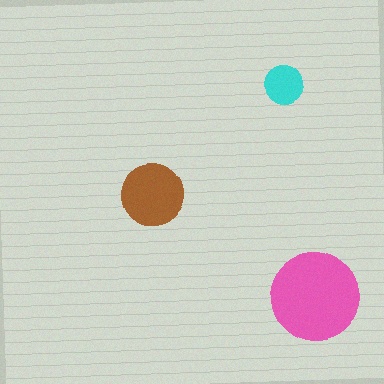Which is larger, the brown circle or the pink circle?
The pink one.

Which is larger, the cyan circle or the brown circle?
The brown one.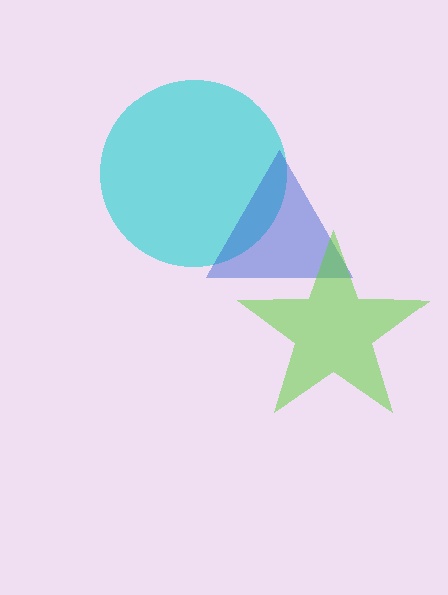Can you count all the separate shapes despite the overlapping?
Yes, there are 3 separate shapes.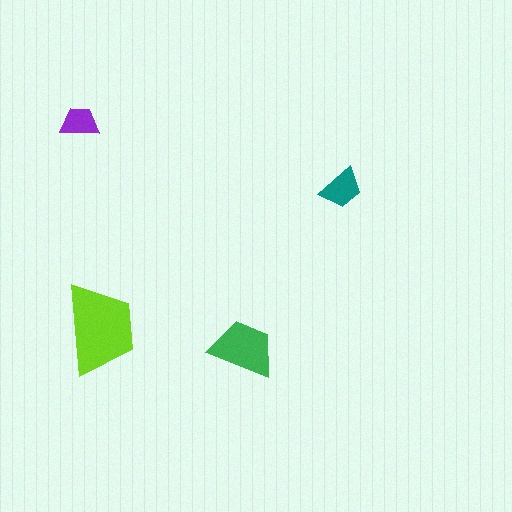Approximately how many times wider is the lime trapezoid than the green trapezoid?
About 1.5 times wider.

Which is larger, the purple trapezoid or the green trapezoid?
The green one.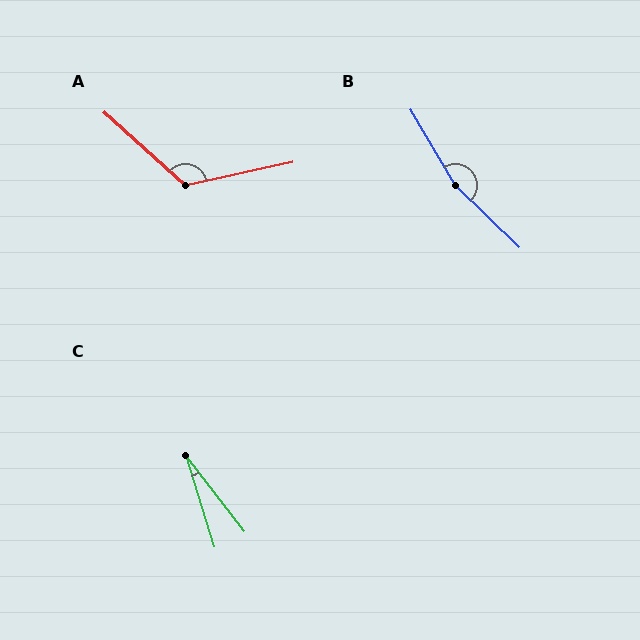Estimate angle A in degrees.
Approximately 126 degrees.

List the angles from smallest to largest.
C (20°), A (126°), B (164°).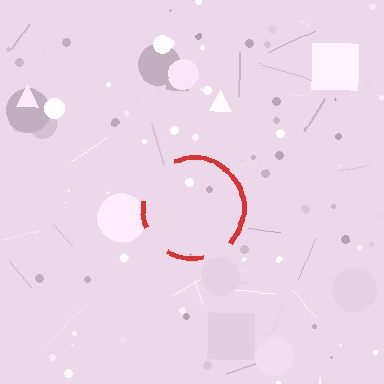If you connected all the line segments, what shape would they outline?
They would outline a circle.